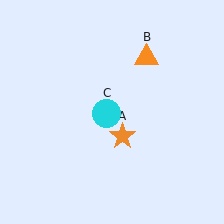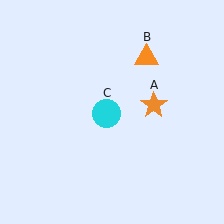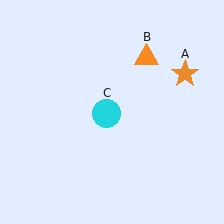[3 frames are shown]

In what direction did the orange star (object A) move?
The orange star (object A) moved up and to the right.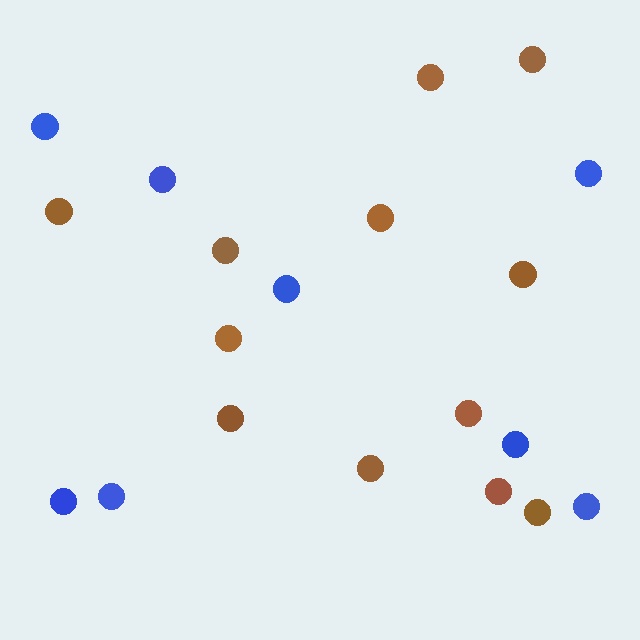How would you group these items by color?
There are 2 groups: one group of brown circles (12) and one group of blue circles (8).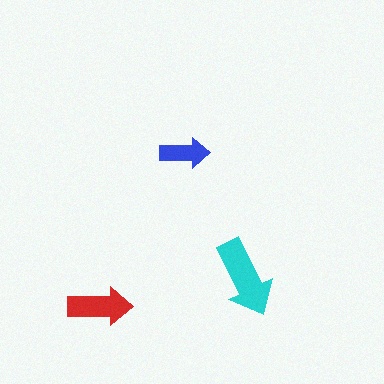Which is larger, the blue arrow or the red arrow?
The red one.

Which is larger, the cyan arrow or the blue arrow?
The cyan one.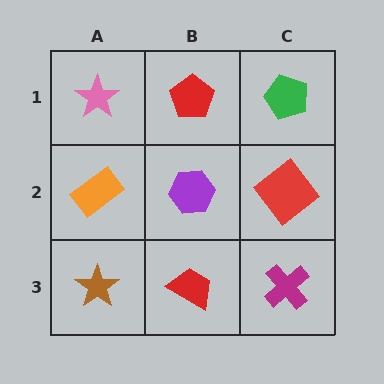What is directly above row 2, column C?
A green pentagon.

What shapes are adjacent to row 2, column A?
A pink star (row 1, column A), a brown star (row 3, column A), a purple hexagon (row 2, column B).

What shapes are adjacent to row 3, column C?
A red diamond (row 2, column C), a red trapezoid (row 3, column B).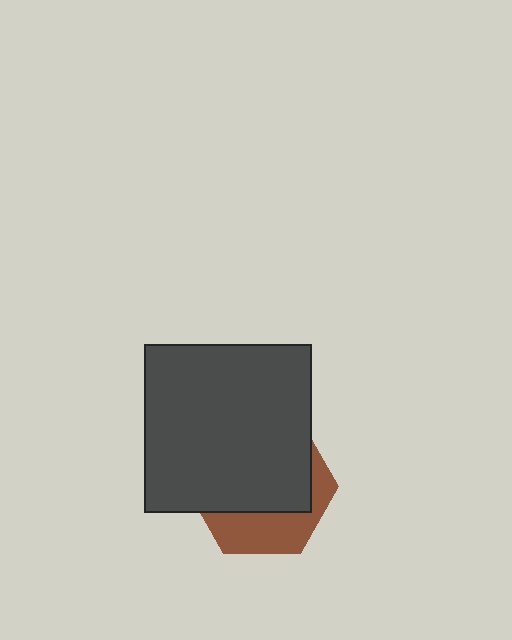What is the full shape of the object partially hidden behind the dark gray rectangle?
The partially hidden object is a brown hexagon.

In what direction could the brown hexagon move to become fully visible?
The brown hexagon could move down. That would shift it out from behind the dark gray rectangle entirely.